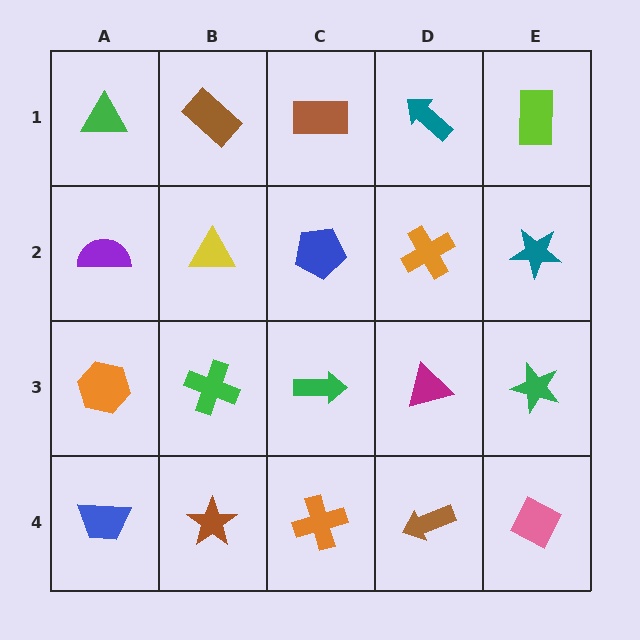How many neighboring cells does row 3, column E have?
3.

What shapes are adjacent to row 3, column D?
An orange cross (row 2, column D), a brown arrow (row 4, column D), a green arrow (row 3, column C), a green star (row 3, column E).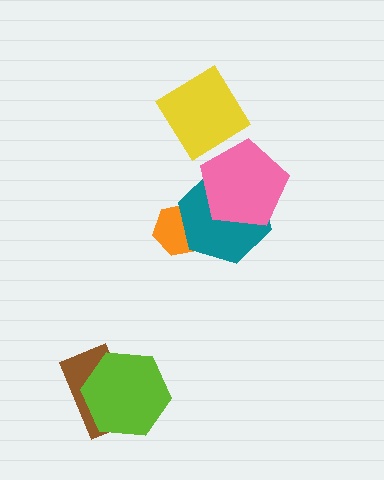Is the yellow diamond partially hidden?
Yes, it is partially covered by another shape.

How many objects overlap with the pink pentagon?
2 objects overlap with the pink pentagon.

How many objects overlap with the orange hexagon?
1 object overlaps with the orange hexagon.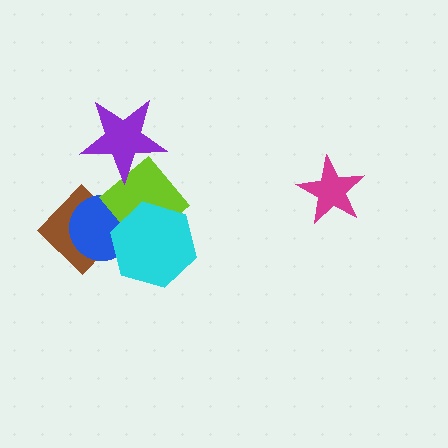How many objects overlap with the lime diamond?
3 objects overlap with the lime diamond.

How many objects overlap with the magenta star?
0 objects overlap with the magenta star.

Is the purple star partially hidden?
No, no other shape covers it.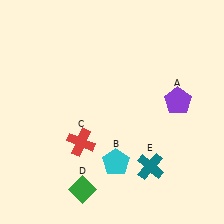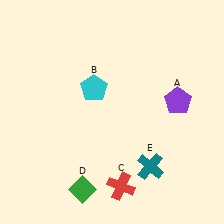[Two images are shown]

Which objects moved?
The objects that moved are: the cyan pentagon (B), the red cross (C).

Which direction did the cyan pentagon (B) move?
The cyan pentagon (B) moved up.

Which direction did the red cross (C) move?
The red cross (C) moved down.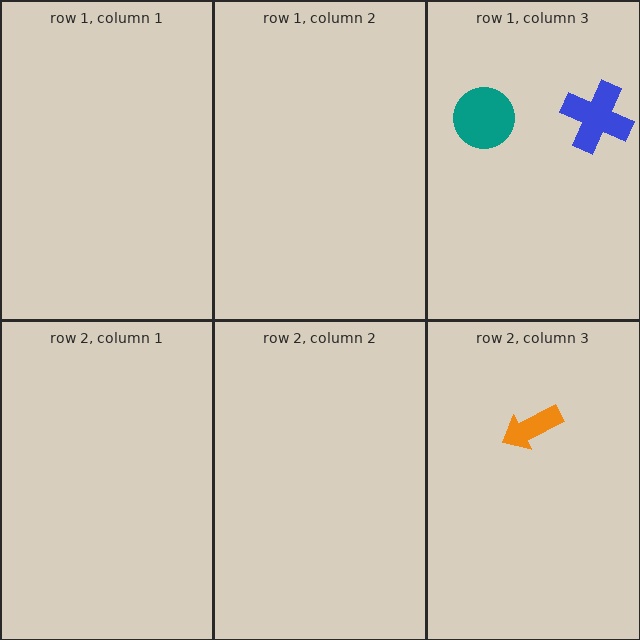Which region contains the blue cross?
The row 1, column 3 region.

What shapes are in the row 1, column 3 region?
The blue cross, the teal circle.